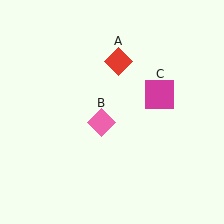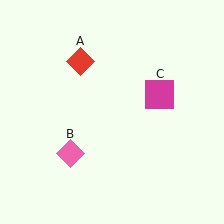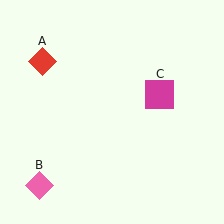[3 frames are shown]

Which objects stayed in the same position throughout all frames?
Magenta square (object C) remained stationary.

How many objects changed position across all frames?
2 objects changed position: red diamond (object A), pink diamond (object B).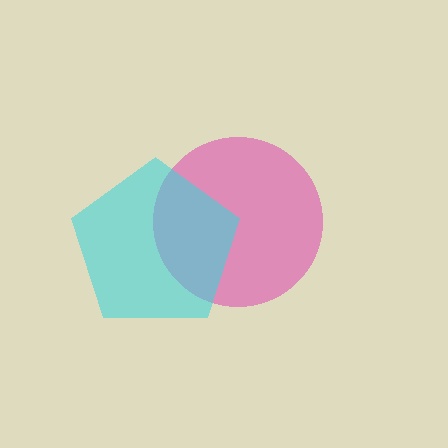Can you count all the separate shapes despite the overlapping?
Yes, there are 2 separate shapes.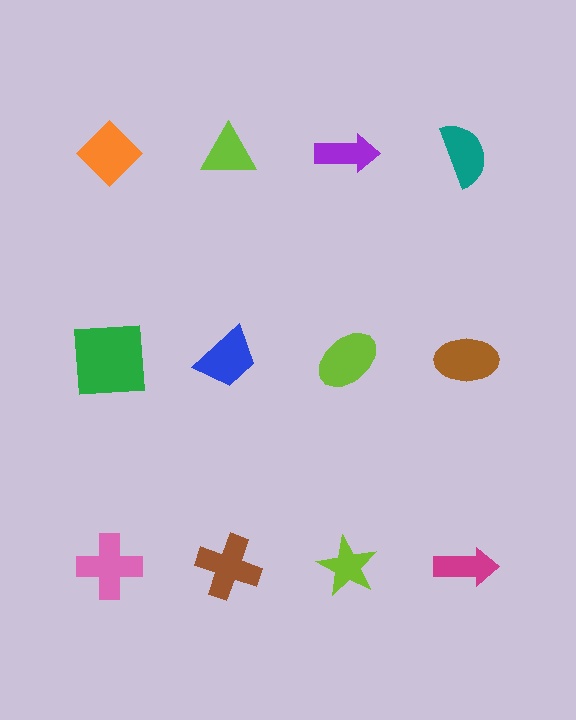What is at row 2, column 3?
A lime ellipse.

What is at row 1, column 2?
A lime triangle.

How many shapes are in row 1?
4 shapes.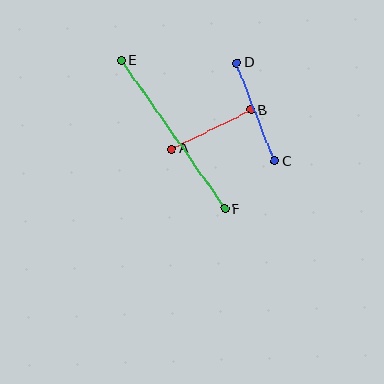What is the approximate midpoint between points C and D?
The midpoint is at approximately (256, 112) pixels.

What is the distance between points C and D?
The distance is approximately 106 pixels.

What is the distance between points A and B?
The distance is approximately 88 pixels.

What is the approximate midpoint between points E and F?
The midpoint is at approximately (173, 135) pixels.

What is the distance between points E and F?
The distance is approximately 181 pixels.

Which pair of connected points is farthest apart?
Points E and F are farthest apart.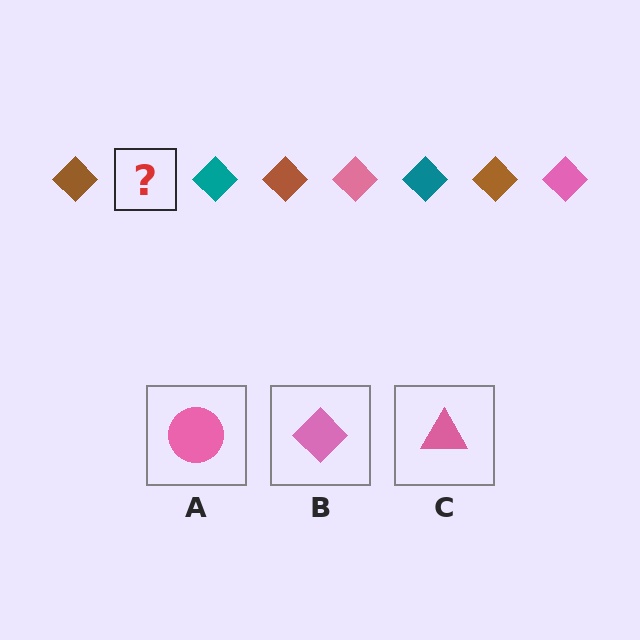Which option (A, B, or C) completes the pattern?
B.